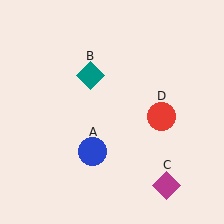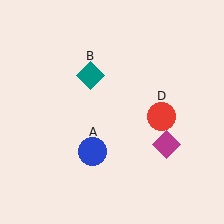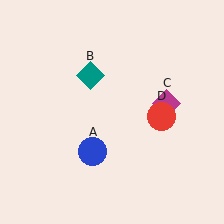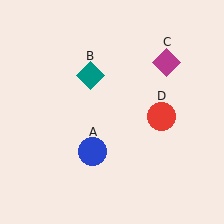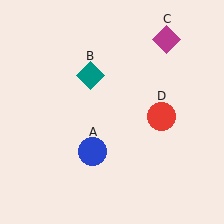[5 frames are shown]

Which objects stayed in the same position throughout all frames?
Blue circle (object A) and teal diamond (object B) and red circle (object D) remained stationary.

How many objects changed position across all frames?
1 object changed position: magenta diamond (object C).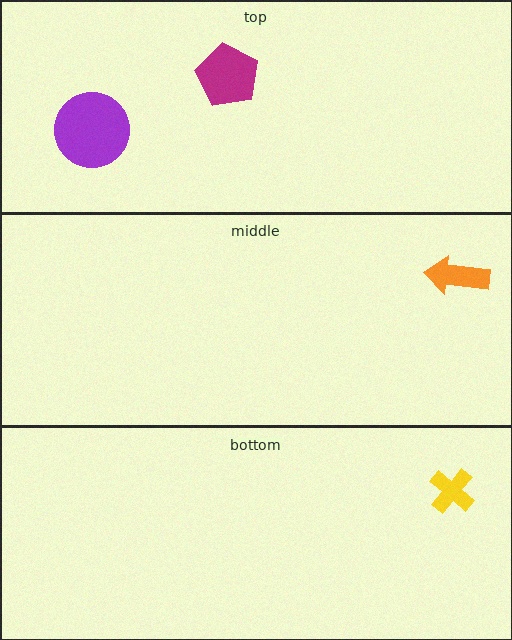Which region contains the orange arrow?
The middle region.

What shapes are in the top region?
The purple circle, the magenta pentagon.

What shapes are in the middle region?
The orange arrow.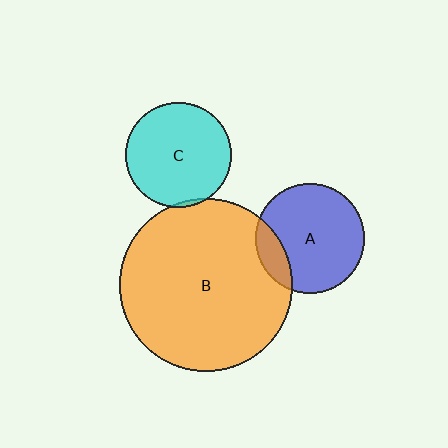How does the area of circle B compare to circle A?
Approximately 2.5 times.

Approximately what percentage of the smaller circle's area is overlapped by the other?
Approximately 5%.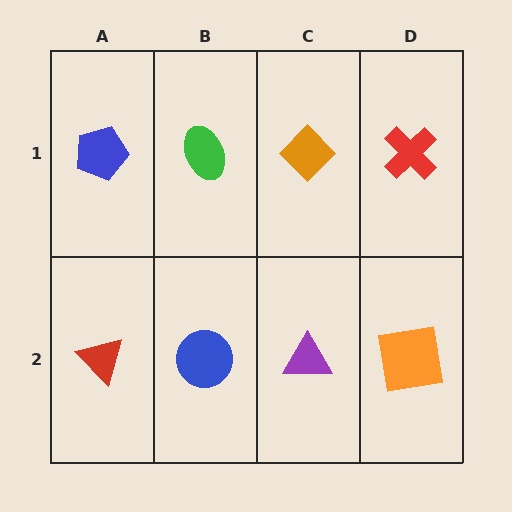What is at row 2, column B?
A blue circle.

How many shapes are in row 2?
4 shapes.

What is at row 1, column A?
A blue pentagon.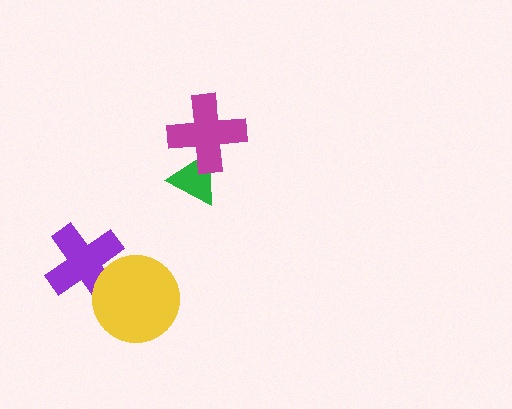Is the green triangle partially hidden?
Yes, it is partially covered by another shape.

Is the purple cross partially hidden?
Yes, it is partially covered by another shape.